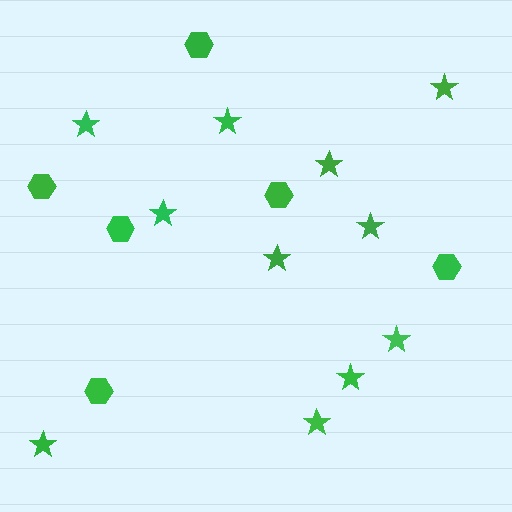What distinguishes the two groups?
There are 2 groups: one group of hexagons (6) and one group of stars (11).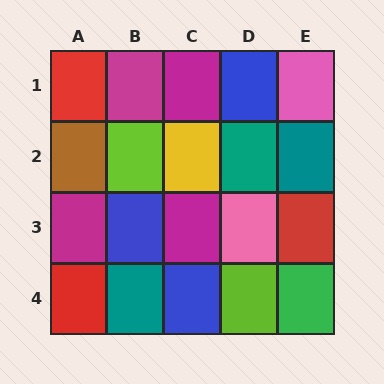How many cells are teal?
3 cells are teal.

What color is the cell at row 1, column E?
Pink.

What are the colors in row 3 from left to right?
Magenta, blue, magenta, pink, red.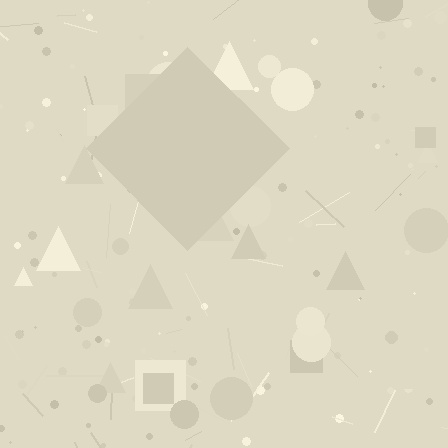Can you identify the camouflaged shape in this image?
The camouflaged shape is a diamond.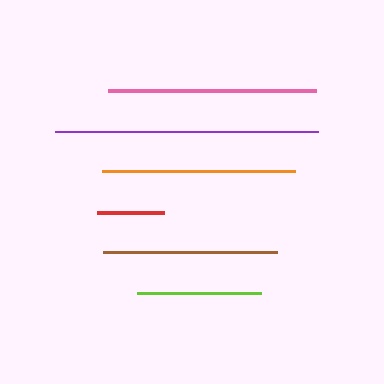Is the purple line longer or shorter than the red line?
The purple line is longer than the red line.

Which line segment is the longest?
The purple line is the longest at approximately 263 pixels.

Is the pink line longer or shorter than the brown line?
The pink line is longer than the brown line.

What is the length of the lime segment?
The lime segment is approximately 124 pixels long.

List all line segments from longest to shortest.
From longest to shortest: purple, pink, orange, brown, lime, red.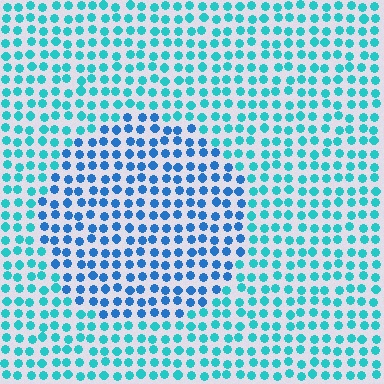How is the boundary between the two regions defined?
The boundary is defined purely by a slight shift in hue (about 32 degrees). Spacing, size, and orientation are identical on both sides.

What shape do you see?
I see a circle.